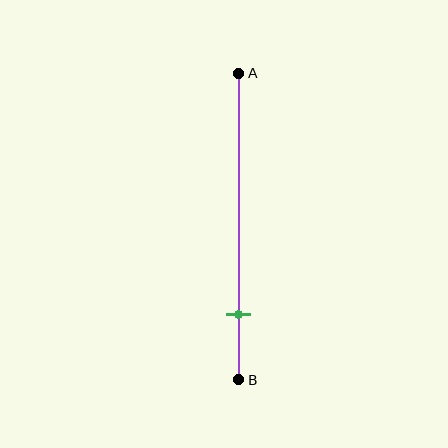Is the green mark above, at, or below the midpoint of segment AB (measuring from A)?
The green mark is below the midpoint of segment AB.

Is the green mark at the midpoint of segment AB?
No, the mark is at about 80% from A, not at the 50% midpoint.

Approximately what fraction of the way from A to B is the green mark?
The green mark is approximately 80% of the way from A to B.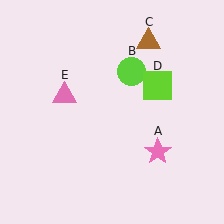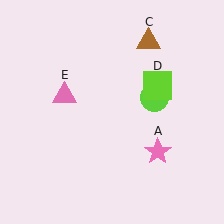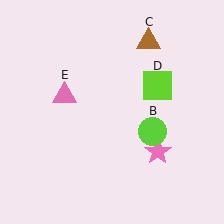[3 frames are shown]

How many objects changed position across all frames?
1 object changed position: lime circle (object B).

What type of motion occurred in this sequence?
The lime circle (object B) rotated clockwise around the center of the scene.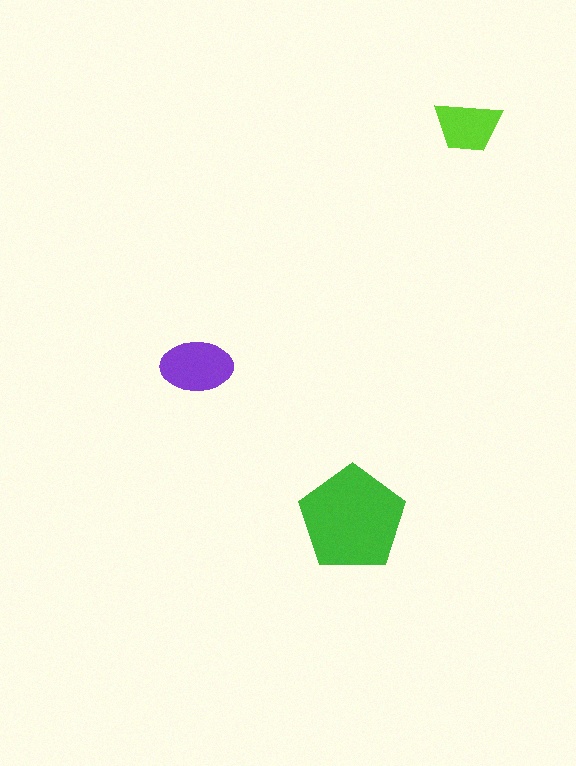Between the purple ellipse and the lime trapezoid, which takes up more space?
The purple ellipse.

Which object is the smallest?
The lime trapezoid.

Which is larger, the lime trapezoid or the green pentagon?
The green pentagon.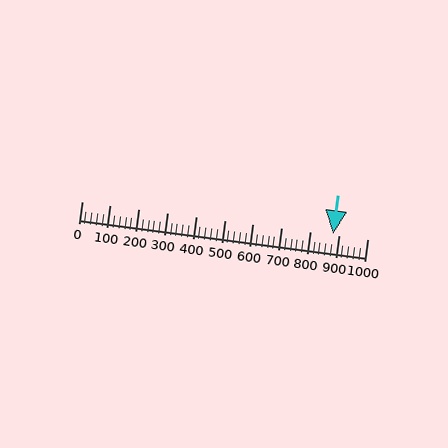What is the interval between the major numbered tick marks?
The major tick marks are spaced 100 units apart.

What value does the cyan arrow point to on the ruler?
The cyan arrow points to approximately 880.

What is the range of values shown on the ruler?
The ruler shows values from 0 to 1000.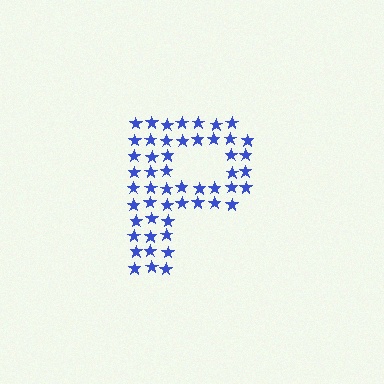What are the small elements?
The small elements are stars.